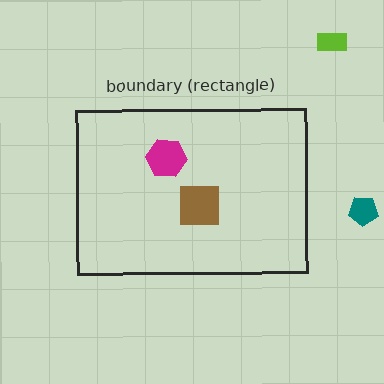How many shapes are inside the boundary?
2 inside, 2 outside.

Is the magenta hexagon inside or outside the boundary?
Inside.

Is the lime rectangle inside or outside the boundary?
Outside.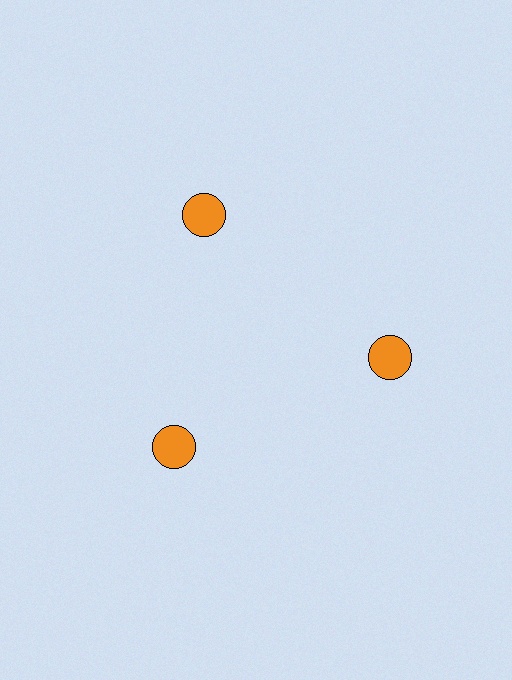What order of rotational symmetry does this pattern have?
This pattern has 3-fold rotational symmetry.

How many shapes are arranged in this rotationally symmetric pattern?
There are 3 shapes, arranged in 3 groups of 1.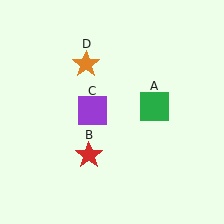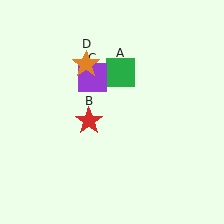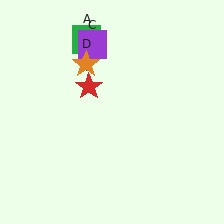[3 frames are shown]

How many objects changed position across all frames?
3 objects changed position: green square (object A), red star (object B), purple square (object C).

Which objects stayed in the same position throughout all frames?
Orange star (object D) remained stationary.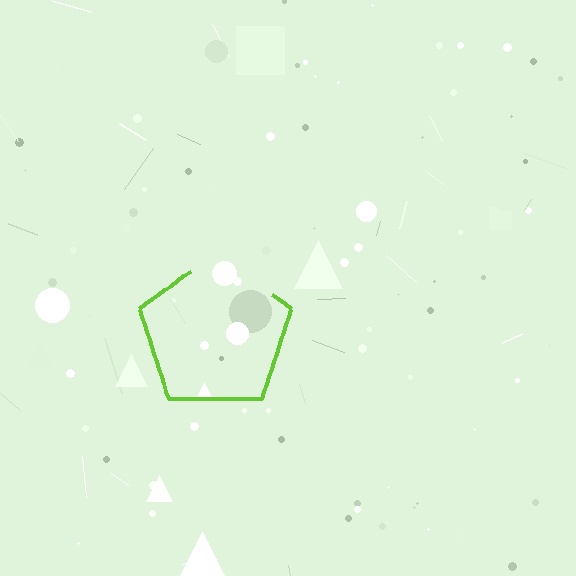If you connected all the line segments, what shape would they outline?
They would outline a pentagon.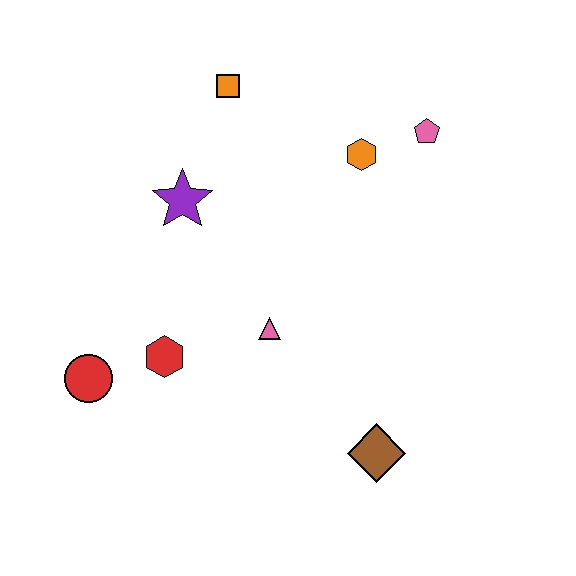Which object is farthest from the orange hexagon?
The red circle is farthest from the orange hexagon.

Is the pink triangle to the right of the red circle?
Yes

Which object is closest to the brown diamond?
The pink triangle is closest to the brown diamond.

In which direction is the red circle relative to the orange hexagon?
The red circle is to the left of the orange hexagon.